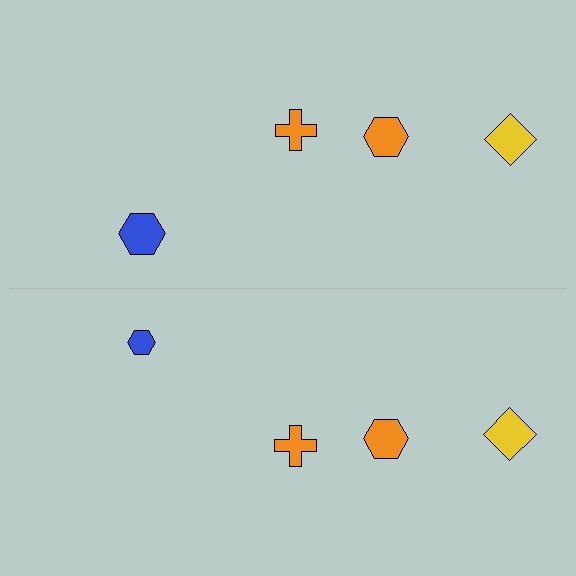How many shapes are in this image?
There are 8 shapes in this image.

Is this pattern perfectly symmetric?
No, the pattern is not perfectly symmetric. The blue hexagon on the bottom side has a different size than its mirror counterpart.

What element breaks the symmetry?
The blue hexagon on the bottom side has a different size than its mirror counterpart.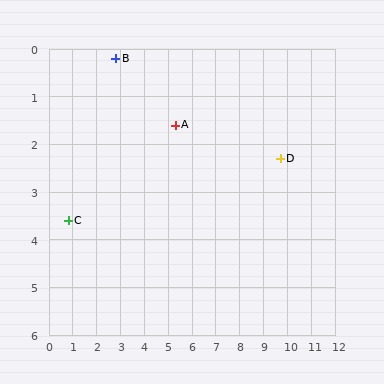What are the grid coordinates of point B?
Point B is at approximately (2.8, 0.2).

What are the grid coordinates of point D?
Point D is at approximately (9.7, 2.3).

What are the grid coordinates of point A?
Point A is at approximately (5.3, 1.6).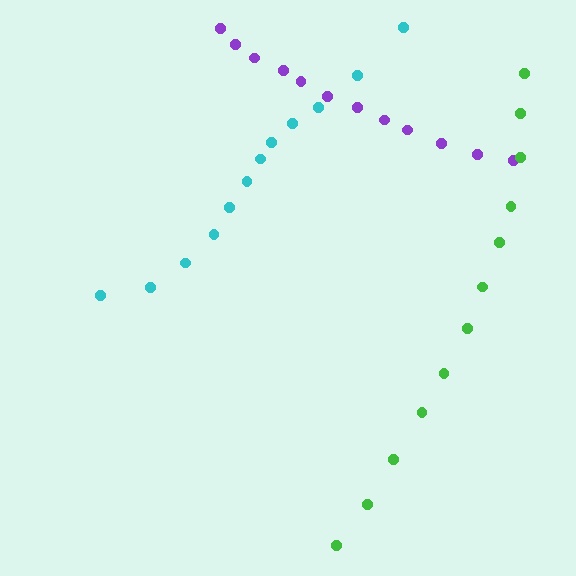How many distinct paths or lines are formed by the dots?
There are 3 distinct paths.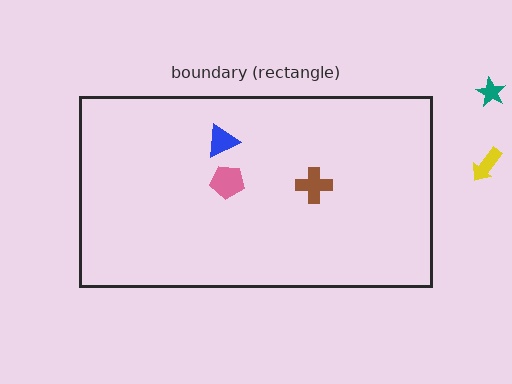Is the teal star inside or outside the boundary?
Outside.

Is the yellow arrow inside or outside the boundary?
Outside.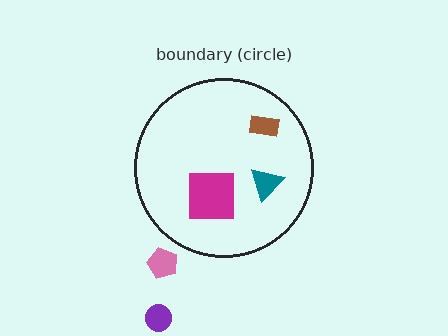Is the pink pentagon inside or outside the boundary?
Outside.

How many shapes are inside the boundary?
3 inside, 2 outside.